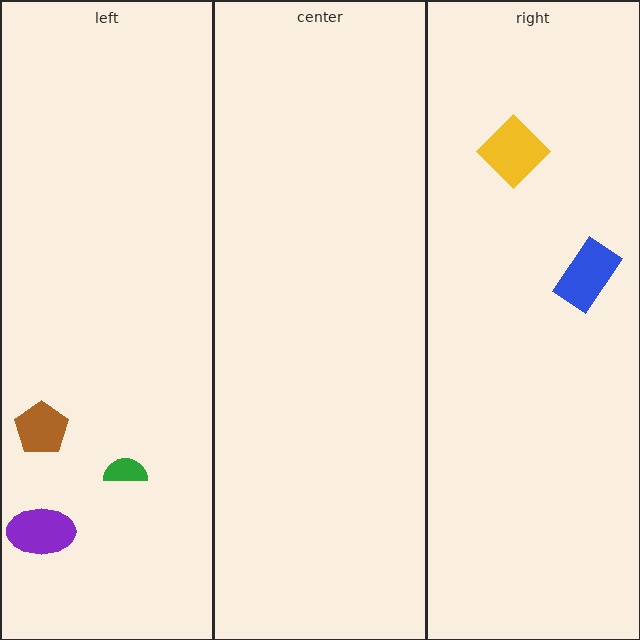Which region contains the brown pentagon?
The left region.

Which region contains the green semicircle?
The left region.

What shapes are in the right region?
The yellow diamond, the blue rectangle.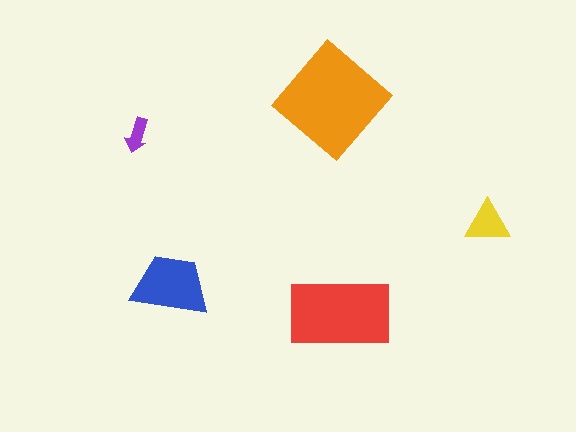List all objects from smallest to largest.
The purple arrow, the yellow triangle, the blue trapezoid, the red rectangle, the orange diamond.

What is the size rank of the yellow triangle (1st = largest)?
4th.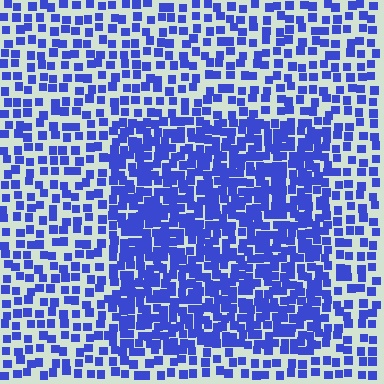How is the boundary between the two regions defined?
The boundary is defined by a change in element density (approximately 2.0x ratio). All elements are the same color, size, and shape.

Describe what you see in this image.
The image contains small blue elements arranged at two different densities. A rectangle-shaped region is visible where the elements are more densely packed than the surrounding area.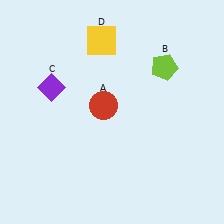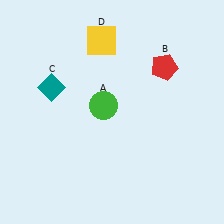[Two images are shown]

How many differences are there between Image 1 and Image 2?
There are 3 differences between the two images.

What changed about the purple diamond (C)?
In Image 1, C is purple. In Image 2, it changed to teal.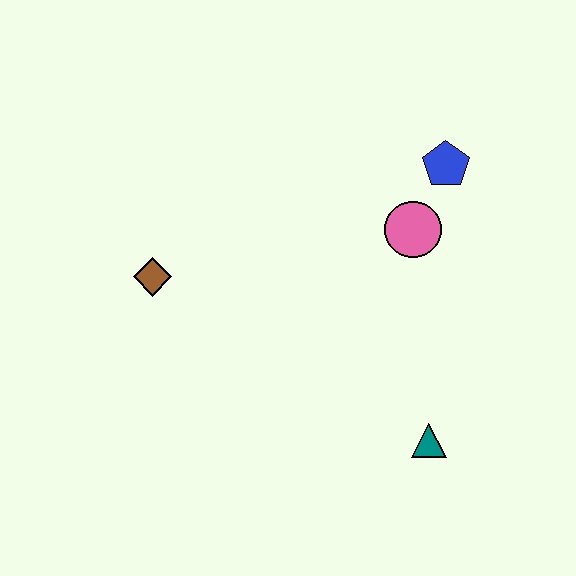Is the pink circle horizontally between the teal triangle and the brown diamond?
Yes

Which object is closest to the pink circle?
The blue pentagon is closest to the pink circle.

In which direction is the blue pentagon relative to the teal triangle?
The blue pentagon is above the teal triangle.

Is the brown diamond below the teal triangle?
No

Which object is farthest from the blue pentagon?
The brown diamond is farthest from the blue pentagon.